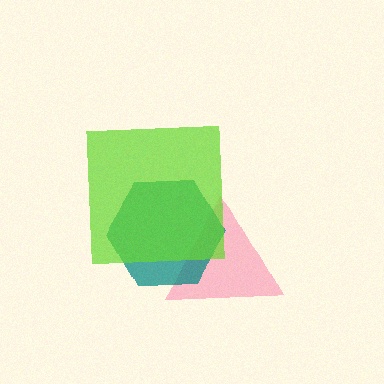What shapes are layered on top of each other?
The layered shapes are: a pink triangle, a teal hexagon, a lime square.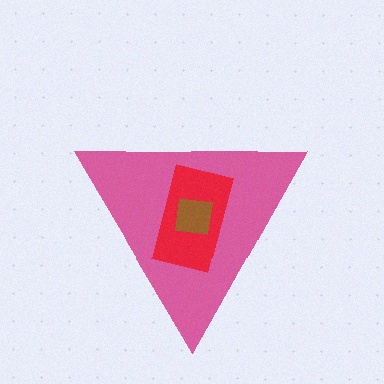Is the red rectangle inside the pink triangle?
Yes.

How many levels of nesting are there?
3.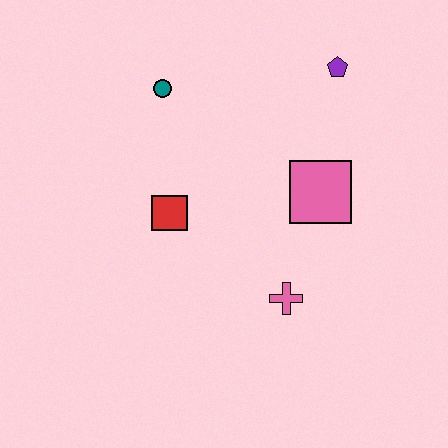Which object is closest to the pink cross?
The pink square is closest to the pink cross.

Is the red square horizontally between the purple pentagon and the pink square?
No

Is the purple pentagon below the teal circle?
No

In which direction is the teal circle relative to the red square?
The teal circle is above the red square.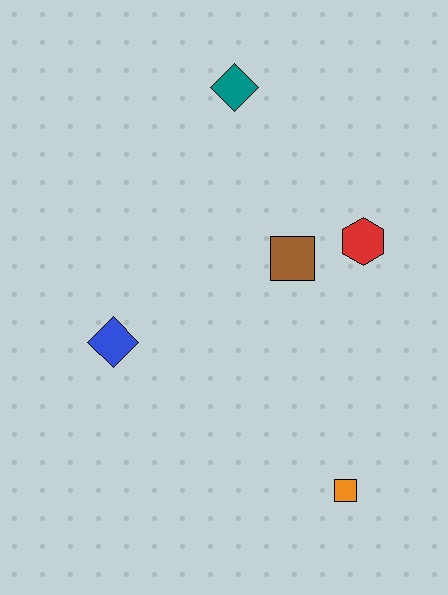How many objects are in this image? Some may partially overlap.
There are 5 objects.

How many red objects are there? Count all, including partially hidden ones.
There is 1 red object.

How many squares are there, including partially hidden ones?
There are 2 squares.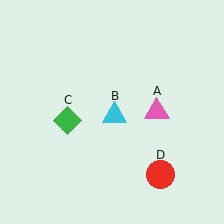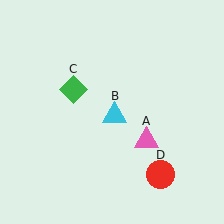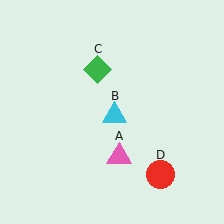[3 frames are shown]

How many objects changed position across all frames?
2 objects changed position: pink triangle (object A), green diamond (object C).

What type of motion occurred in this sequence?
The pink triangle (object A), green diamond (object C) rotated clockwise around the center of the scene.